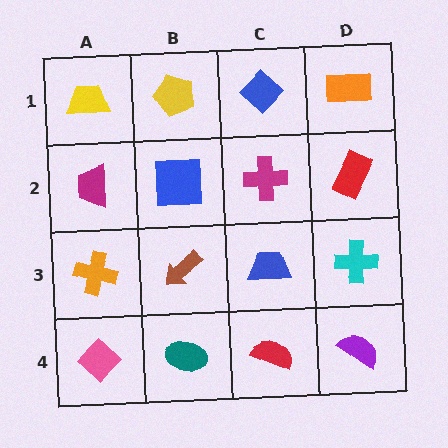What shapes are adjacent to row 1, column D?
A red rectangle (row 2, column D), a blue diamond (row 1, column C).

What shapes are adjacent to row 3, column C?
A magenta cross (row 2, column C), a red semicircle (row 4, column C), a brown arrow (row 3, column B), a cyan cross (row 3, column D).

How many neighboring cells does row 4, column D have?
2.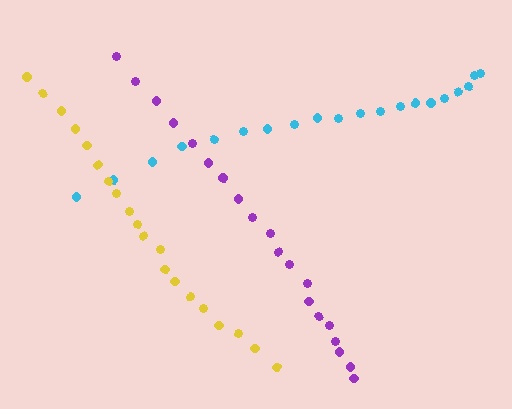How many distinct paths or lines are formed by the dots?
There are 3 distinct paths.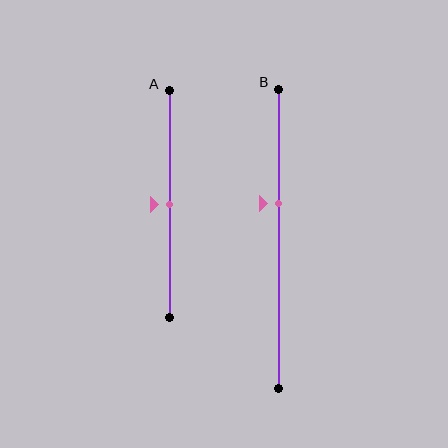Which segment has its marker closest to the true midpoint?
Segment A has its marker closest to the true midpoint.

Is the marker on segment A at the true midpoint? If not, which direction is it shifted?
Yes, the marker on segment A is at the true midpoint.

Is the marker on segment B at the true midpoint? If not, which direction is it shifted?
No, the marker on segment B is shifted upward by about 12% of the segment length.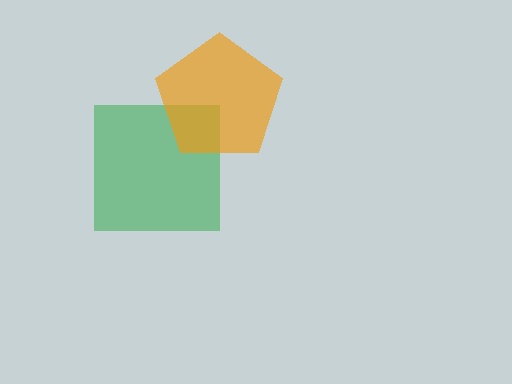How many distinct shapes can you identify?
There are 2 distinct shapes: a green square, an orange pentagon.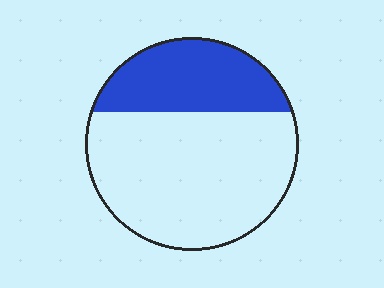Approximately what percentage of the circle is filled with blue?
Approximately 30%.